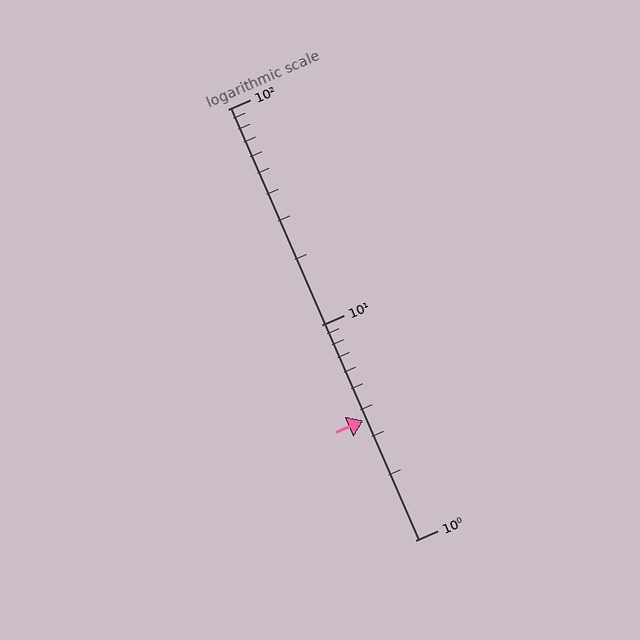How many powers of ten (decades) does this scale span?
The scale spans 2 decades, from 1 to 100.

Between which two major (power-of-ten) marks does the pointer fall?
The pointer is between 1 and 10.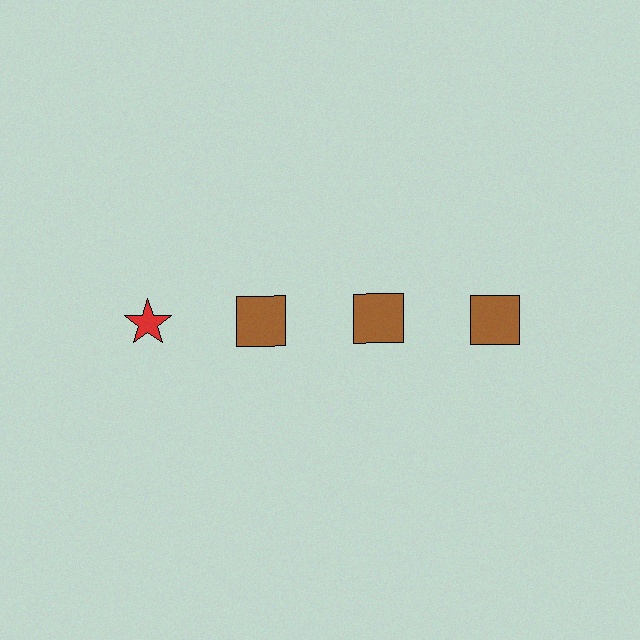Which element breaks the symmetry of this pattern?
The red star in the top row, leftmost column breaks the symmetry. All other shapes are brown squares.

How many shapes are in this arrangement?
There are 4 shapes arranged in a grid pattern.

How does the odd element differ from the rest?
It differs in both color (red instead of brown) and shape (star instead of square).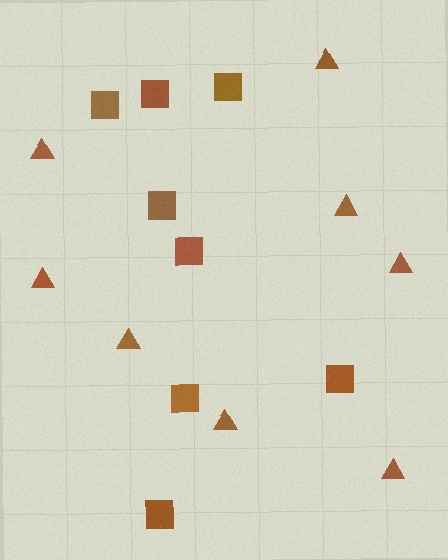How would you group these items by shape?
There are 2 groups: one group of squares (8) and one group of triangles (8).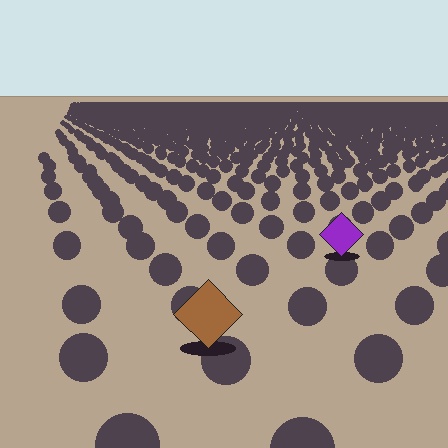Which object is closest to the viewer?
The brown diamond is closest. The texture marks near it are larger and more spread out.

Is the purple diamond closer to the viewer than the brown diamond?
No. The brown diamond is closer — you can tell from the texture gradient: the ground texture is coarser near it.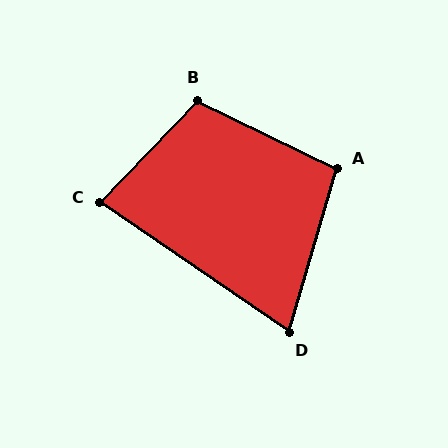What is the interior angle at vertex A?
Approximately 100 degrees (obtuse).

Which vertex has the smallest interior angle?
D, at approximately 72 degrees.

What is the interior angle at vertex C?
Approximately 80 degrees (acute).